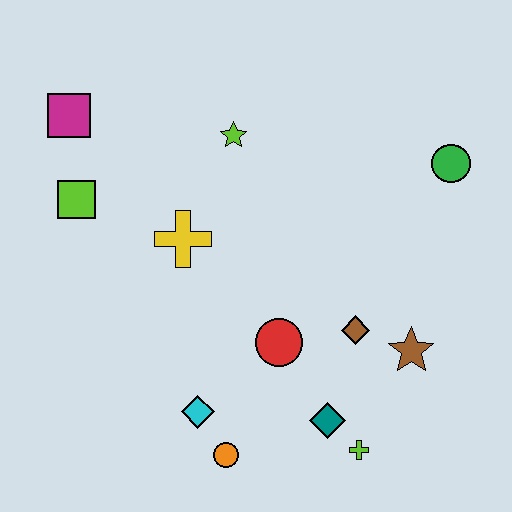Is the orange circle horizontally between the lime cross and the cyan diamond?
Yes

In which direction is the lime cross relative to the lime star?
The lime cross is below the lime star.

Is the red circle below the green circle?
Yes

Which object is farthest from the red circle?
The magenta square is farthest from the red circle.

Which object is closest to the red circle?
The brown diamond is closest to the red circle.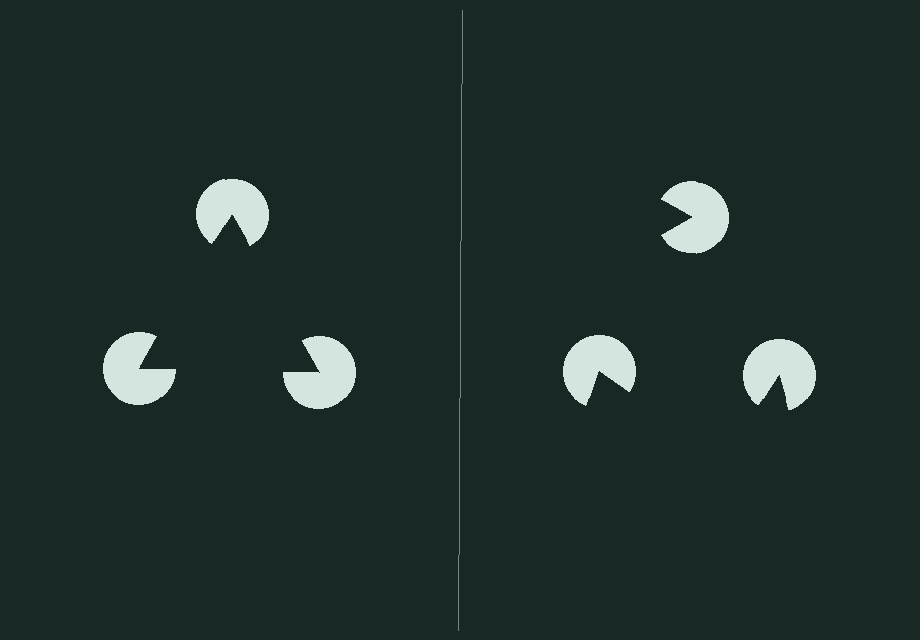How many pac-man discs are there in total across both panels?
6 — 3 on each side.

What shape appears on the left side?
An illusory triangle.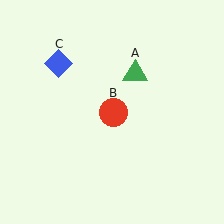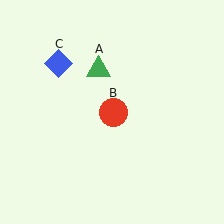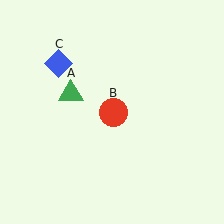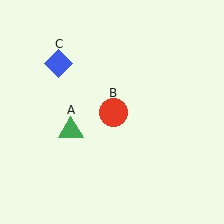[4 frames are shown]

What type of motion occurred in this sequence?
The green triangle (object A) rotated counterclockwise around the center of the scene.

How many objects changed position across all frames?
1 object changed position: green triangle (object A).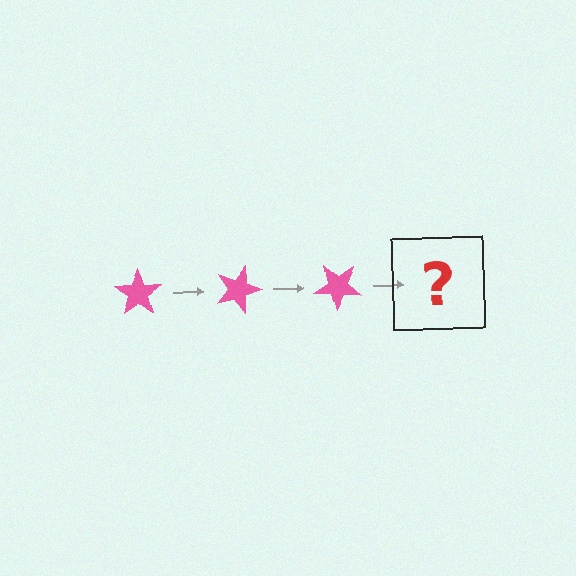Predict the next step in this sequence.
The next step is a pink star rotated 60 degrees.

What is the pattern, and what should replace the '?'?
The pattern is that the star rotates 20 degrees each step. The '?' should be a pink star rotated 60 degrees.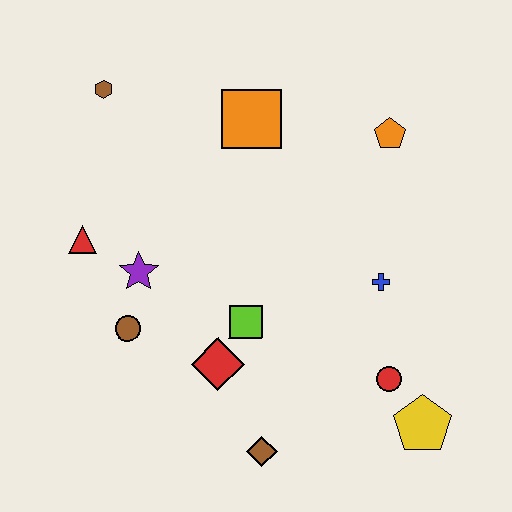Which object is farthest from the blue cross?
The brown hexagon is farthest from the blue cross.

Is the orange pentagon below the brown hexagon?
Yes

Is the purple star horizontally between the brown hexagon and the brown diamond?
Yes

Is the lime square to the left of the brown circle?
No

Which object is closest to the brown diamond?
The red diamond is closest to the brown diamond.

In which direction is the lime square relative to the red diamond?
The lime square is above the red diamond.